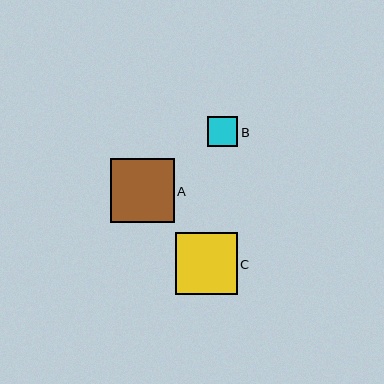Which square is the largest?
Square A is the largest with a size of approximately 64 pixels.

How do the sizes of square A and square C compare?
Square A and square C are approximately the same size.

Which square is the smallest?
Square B is the smallest with a size of approximately 30 pixels.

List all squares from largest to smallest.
From largest to smallest: A, C, B.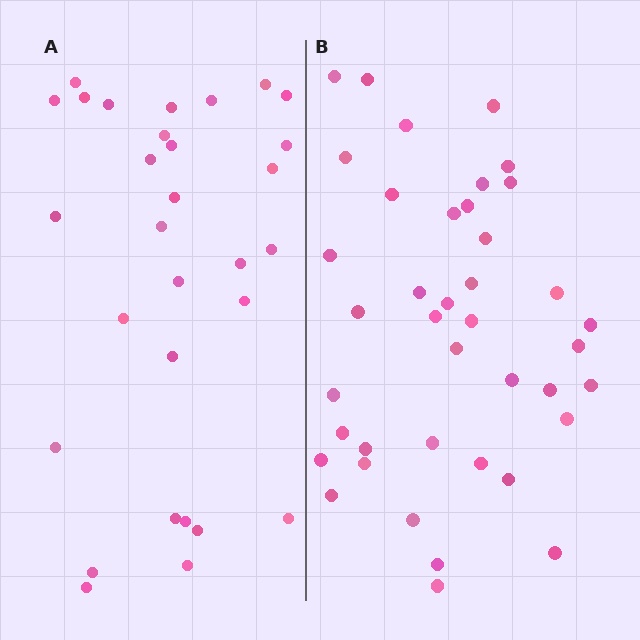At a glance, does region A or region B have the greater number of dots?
Region B (the right region) has more dots.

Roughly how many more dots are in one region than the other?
Region B has roughly 10 or so more dots than region A.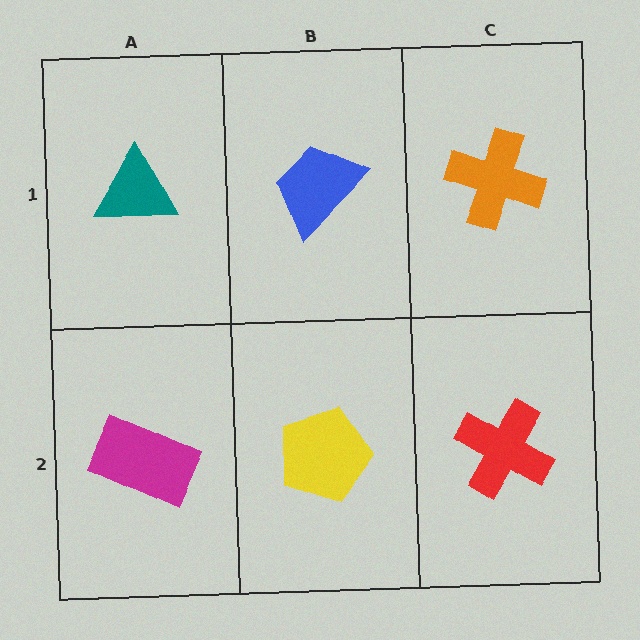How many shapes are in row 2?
3 shapes.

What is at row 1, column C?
An orange cross.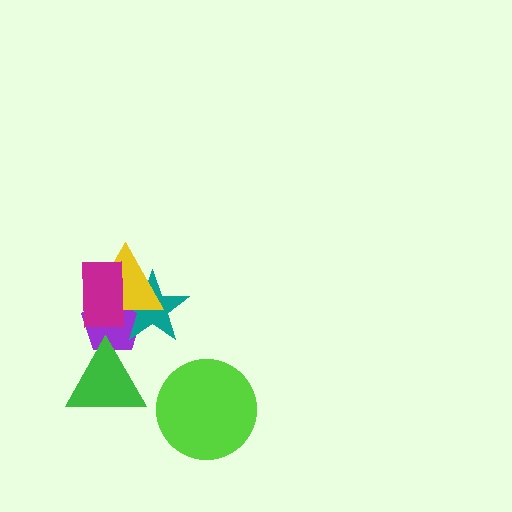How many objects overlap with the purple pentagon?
4 objects overlap with the purple pentagon.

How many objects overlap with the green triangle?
1 object overlaps with the green triangle.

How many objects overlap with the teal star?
3 objects overlap with the teal star.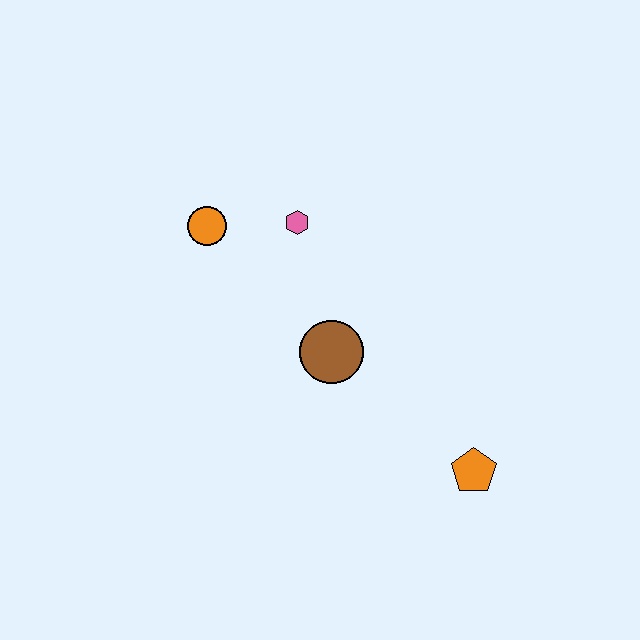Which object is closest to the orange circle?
The pink hexagon is closest to the orange circle.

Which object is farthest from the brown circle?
The orange pentagon is farthest from the brown circle.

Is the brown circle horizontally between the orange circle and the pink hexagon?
No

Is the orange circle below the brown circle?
No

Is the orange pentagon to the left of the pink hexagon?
No